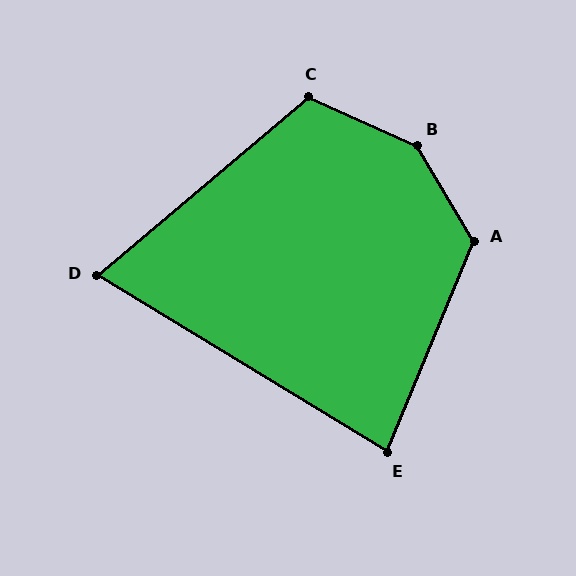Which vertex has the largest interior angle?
B, at approximately 145 degrees.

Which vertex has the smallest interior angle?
D, at approximately 71 degrees.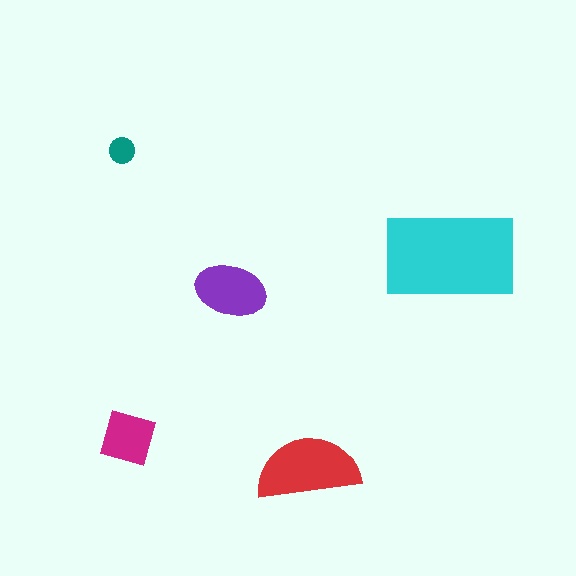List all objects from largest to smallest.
The cyan rectangle, the red semicircle, the purple ellipse, the magenta diamond, the teal circle.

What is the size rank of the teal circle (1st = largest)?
5th.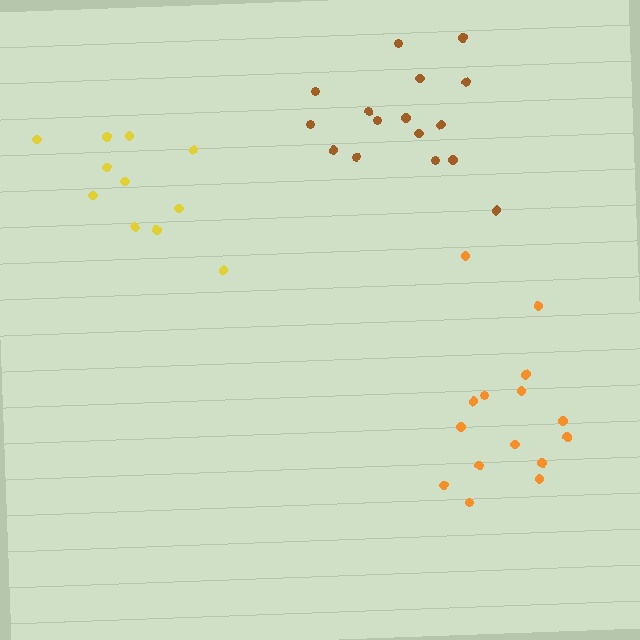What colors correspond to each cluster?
The clusters are colored: orange, yellow, brown.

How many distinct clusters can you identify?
There are 3 distinct clusters.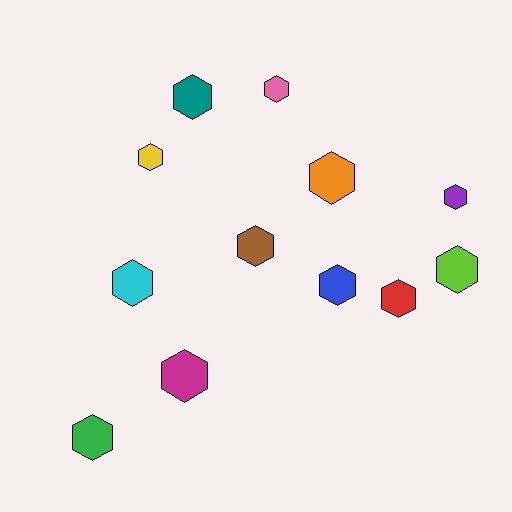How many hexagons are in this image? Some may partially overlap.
There are 12 hexagons.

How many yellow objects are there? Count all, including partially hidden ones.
There is 1 yellow object.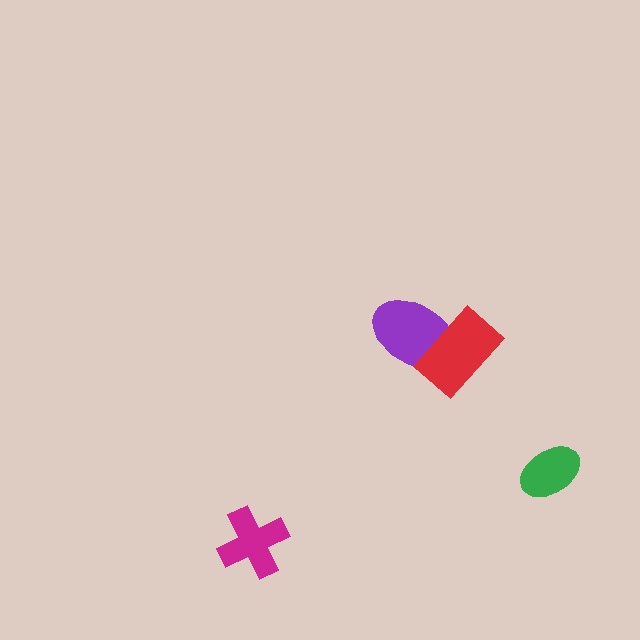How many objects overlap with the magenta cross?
0 objects overlap with the magenta cross.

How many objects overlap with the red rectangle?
1 object overlaps with the red rectangle.